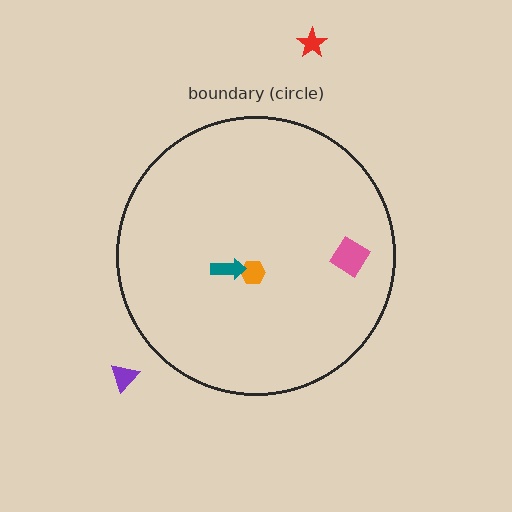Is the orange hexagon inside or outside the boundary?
Inside.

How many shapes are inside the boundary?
3 inside, 2 outside.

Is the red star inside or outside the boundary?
Outside.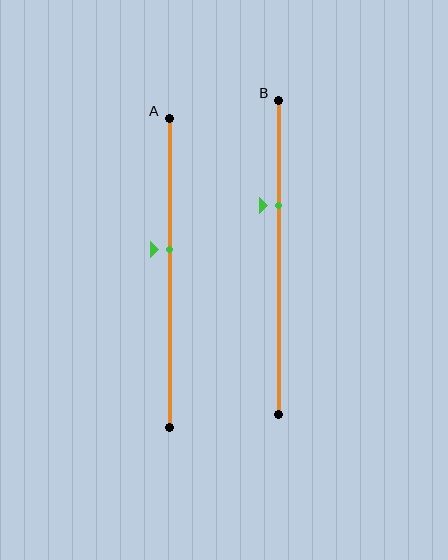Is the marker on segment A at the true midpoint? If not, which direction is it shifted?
No, the marker on segment A is shifted upward by about 8% of the segment length.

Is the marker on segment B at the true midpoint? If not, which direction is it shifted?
No, the marker on segment B is shifted upward by about 17% of the segment length.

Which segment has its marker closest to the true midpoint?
Segment A has its marker closest to the true midpoint.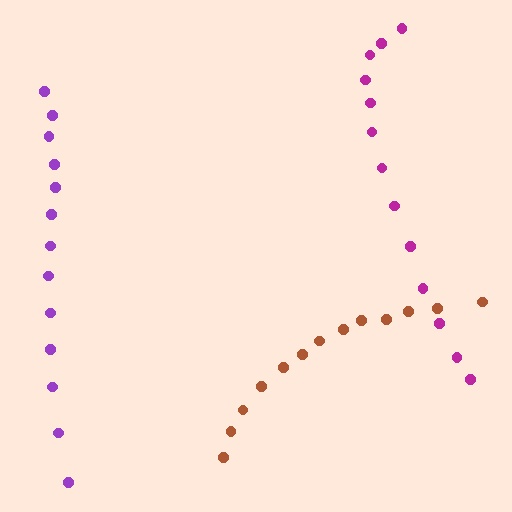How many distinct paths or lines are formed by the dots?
There are 3 distinct paths.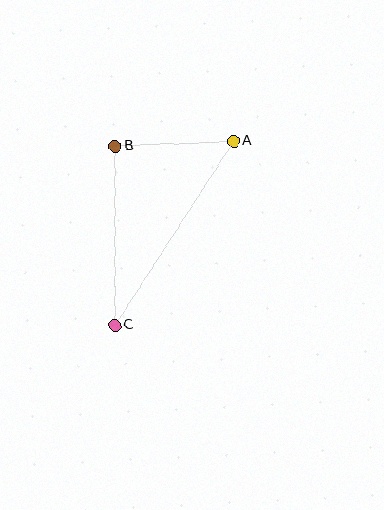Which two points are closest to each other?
Points A and B are closest to each other.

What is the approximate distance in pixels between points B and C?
The distance between B and C is approximately 179 pixels.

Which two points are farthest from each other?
Points A and C are farthest from each other.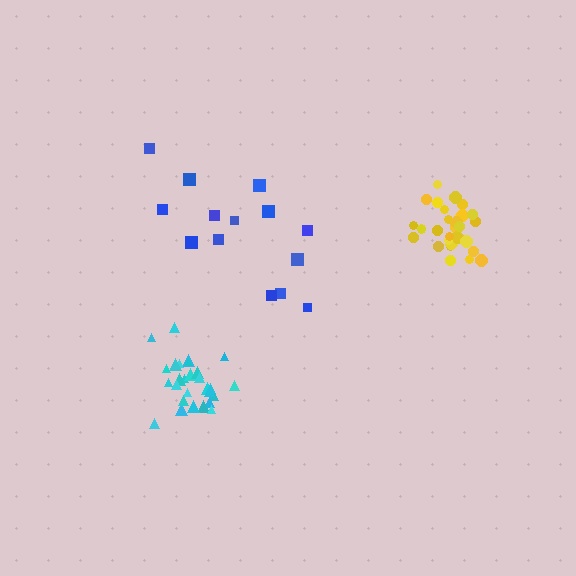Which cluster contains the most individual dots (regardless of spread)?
Yellow (30).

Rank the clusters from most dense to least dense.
yellow, cyan, blue.